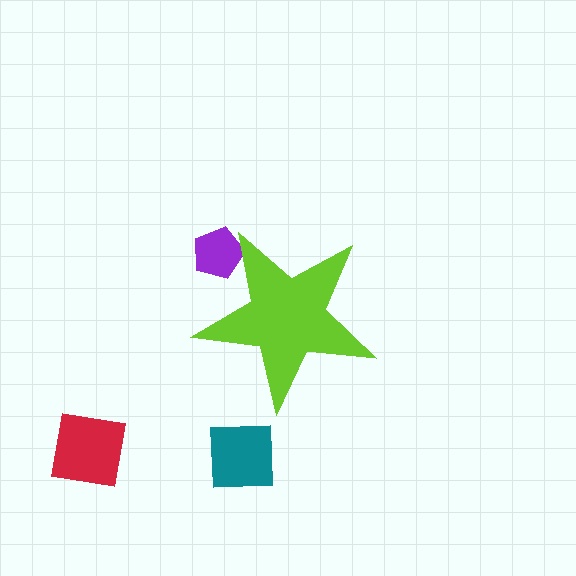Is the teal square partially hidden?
No, the teal square is fully visible.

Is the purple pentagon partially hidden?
Yes, the purple pentagon is partially hidden behind the lime star.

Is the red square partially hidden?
No, the red square is fully visible.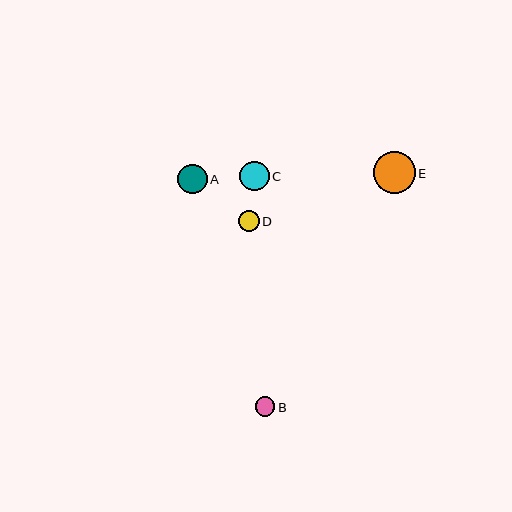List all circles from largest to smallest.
From largest to smallest: E, A, C, D, B.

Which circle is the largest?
Circle E is the largest with a size of approximately 42 pixels.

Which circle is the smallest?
Circle B is the smallest with a size of approximately 19 pixels.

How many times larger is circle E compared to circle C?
Circle E is approximately 1.4 times the size of circle C.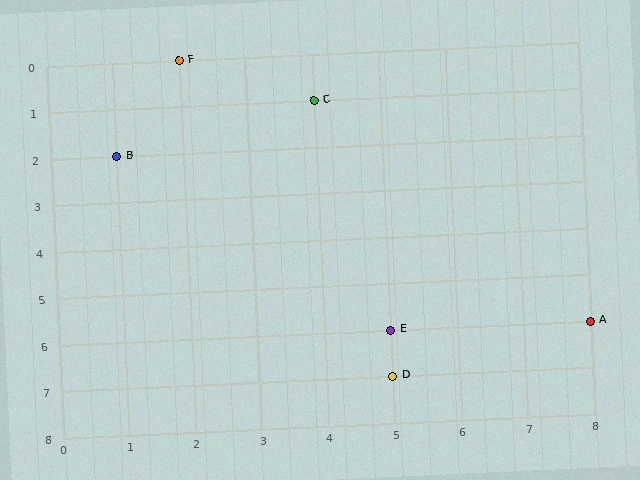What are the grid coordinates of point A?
Point A is at grid coordinates (8, 6).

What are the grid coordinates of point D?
Point D is at grid coordinates (5, 7).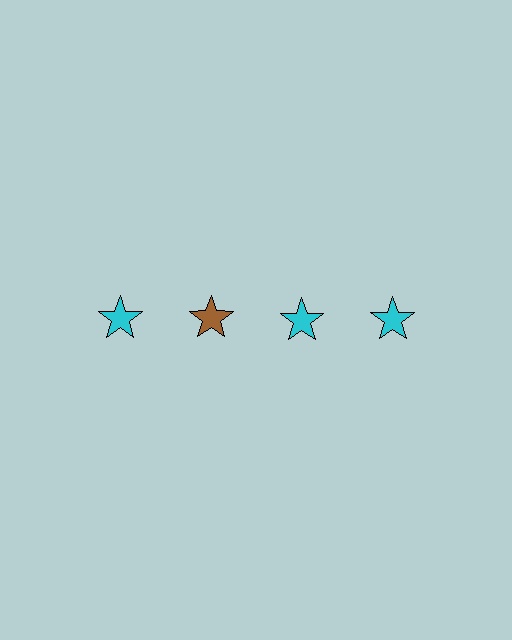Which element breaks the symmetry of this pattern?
The brown star in the top row, second from left column breaks the symmetry. All other shapes are cyan stars.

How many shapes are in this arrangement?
There are 4 shapes arranged in a grid pattern.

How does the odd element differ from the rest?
It has a different color: brown instead of cyan.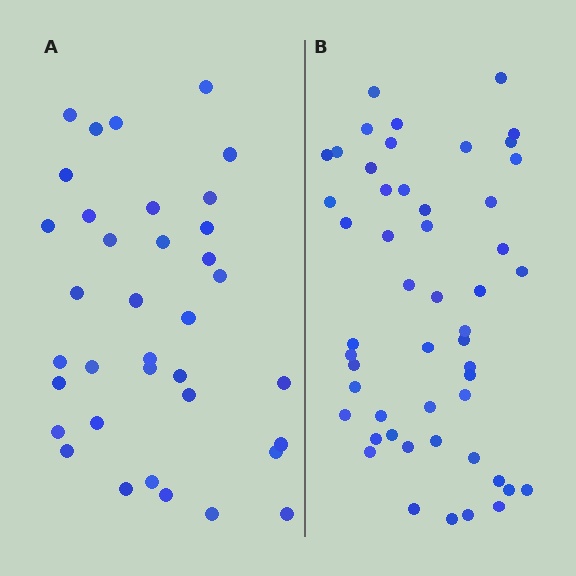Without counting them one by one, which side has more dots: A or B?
Region B (the right region) has more dots.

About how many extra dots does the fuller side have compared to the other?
Region B has approximately 15 more dots than region A.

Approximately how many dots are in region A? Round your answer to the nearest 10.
About 40 dots. (The exact count is 36, which rounds to 40.)